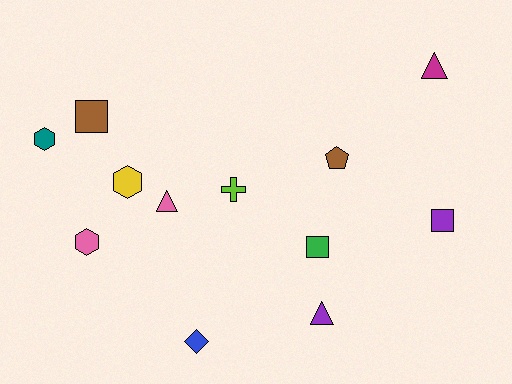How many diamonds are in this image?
There is 1 diamond.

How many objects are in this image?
There are 12 objects.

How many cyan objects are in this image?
There are no cyan objects.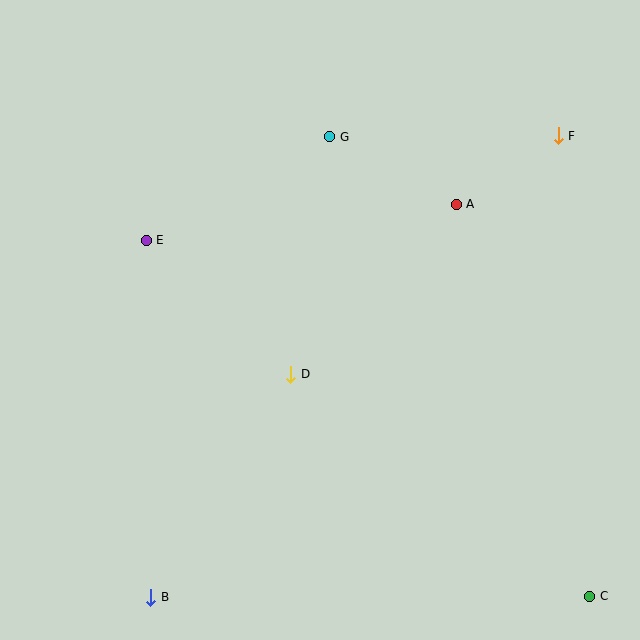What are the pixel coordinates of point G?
Point G is at (330, 137).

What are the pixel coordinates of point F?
Point F is at (558, 136).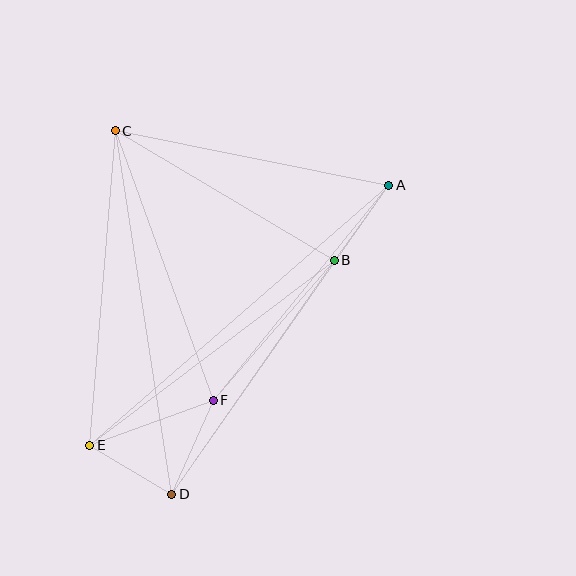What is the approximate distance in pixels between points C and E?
The distance between C and E is approximately 315 pixels.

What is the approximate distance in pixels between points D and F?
The distance between D and F is approximately 103 pixels.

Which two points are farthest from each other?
Points A and E are farthest from each other.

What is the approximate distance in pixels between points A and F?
The distance between A and F is approximately 277 pixels.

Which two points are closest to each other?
Points A and B are closest to each other.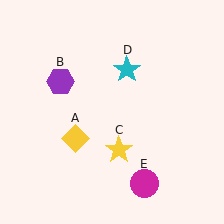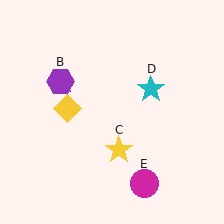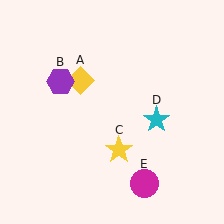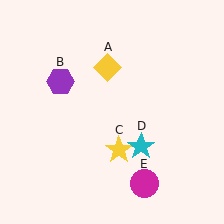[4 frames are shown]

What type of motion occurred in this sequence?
The yellow diamond (object A), cyan star (object D) rotated clockwise around the center of the scene.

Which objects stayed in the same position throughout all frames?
Purple hexagon (object B) and yellow star (object C) and magenta circle (object E) remained stationary.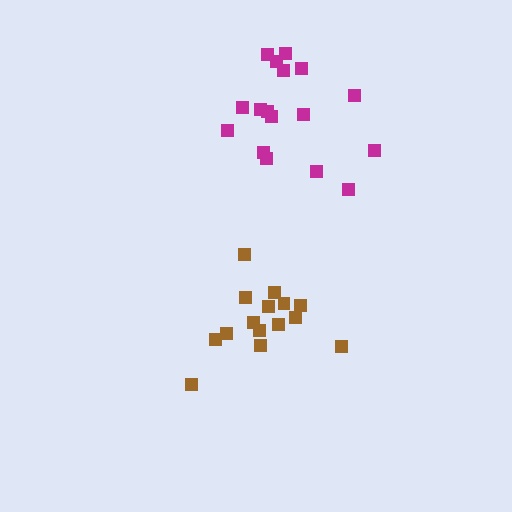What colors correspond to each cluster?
The clusters are colored: magenta, brown.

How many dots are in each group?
Group 1: 17 dots, Group 2: 15 dots (32 total).